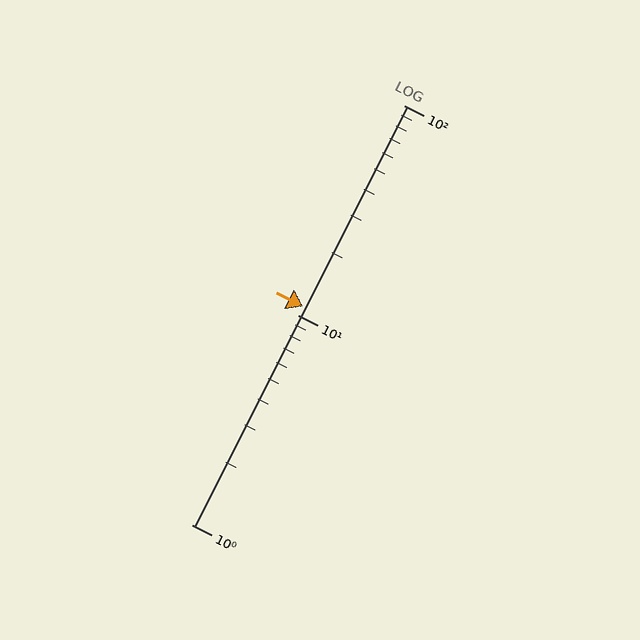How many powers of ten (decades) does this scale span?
The scale spans 2 decades, from 1 to 100.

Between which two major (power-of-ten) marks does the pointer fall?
The pointer is between 10 and 100.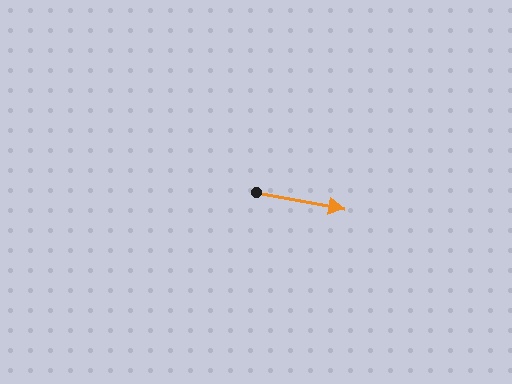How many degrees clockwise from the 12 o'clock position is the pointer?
Approximately 101 degrees.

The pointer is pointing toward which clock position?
Roughly 3 o'clock.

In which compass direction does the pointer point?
East.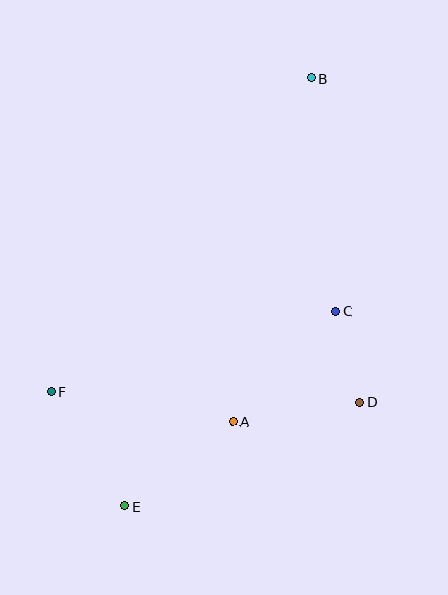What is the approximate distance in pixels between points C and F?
The distance between C and F is approximately 295 pixels.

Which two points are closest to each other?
Points C and D are closest to each other.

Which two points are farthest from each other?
Points B and E are farthest from each other.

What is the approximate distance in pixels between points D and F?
The distance between D and F is approximately 308 pixels.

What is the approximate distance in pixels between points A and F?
The distance between A and F is approximately 184 pixels.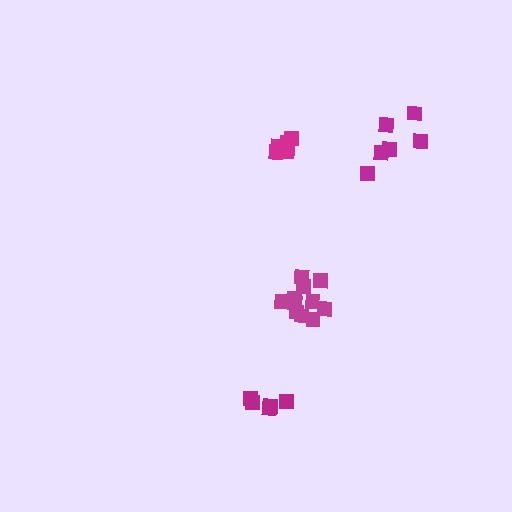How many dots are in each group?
Group 1: 6 dots, Group 2: 5 dots, Group 3: 5 dots, Group 4: 11 dots (27 total).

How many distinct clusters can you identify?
There are 4 distinct clusters.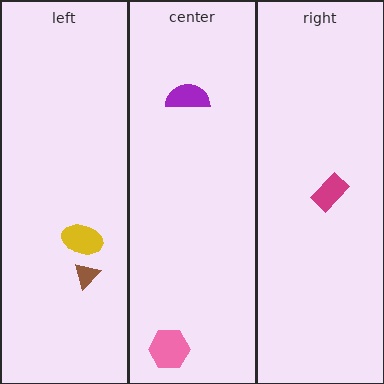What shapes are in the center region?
The pink hexagon, the purple semicircle.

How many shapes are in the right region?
1.